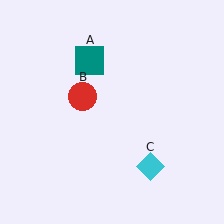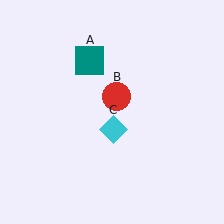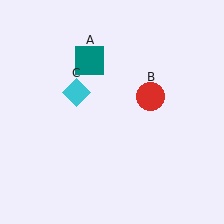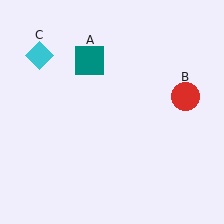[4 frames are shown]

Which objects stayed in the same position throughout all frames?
Teal square (object A) remained stationary.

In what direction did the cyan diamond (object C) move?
The cyan diamond (object C) moved up and to the left.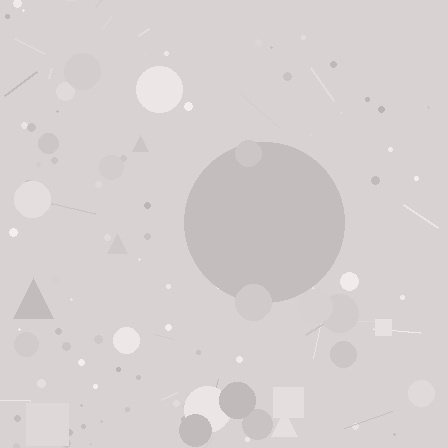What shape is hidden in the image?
A circle is hidden in the image.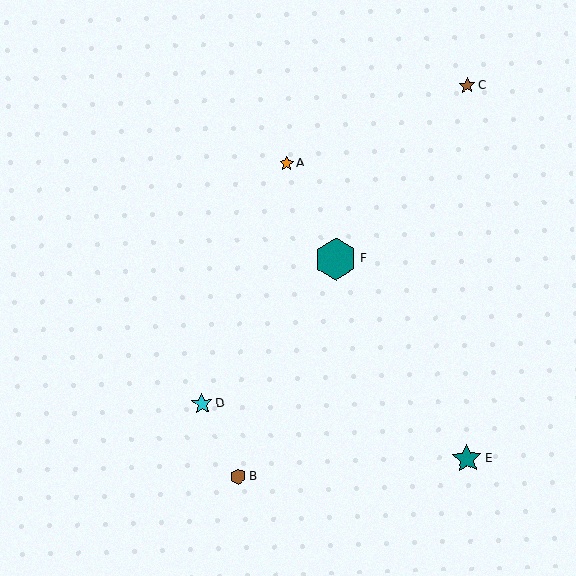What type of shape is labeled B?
Shape B is a brown hexagon.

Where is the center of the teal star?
The center of the teal star is at (467, 459).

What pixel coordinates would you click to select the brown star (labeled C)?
Click at (467, 85) to select the brown star C.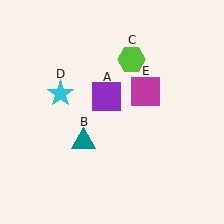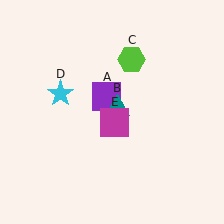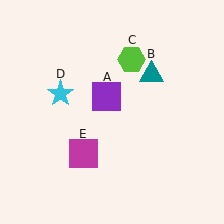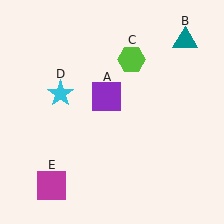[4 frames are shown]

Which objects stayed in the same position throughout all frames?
Purple square (object A) and lime hexagon (object C) and cyan star (object D) remained stationary.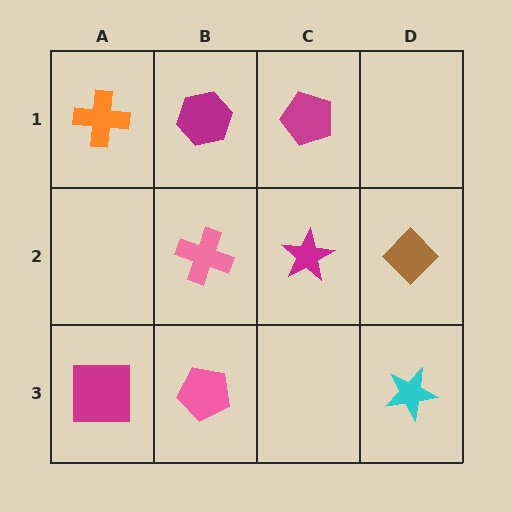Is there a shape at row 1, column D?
No, that cell is empty.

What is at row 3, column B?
A pink pentagon.